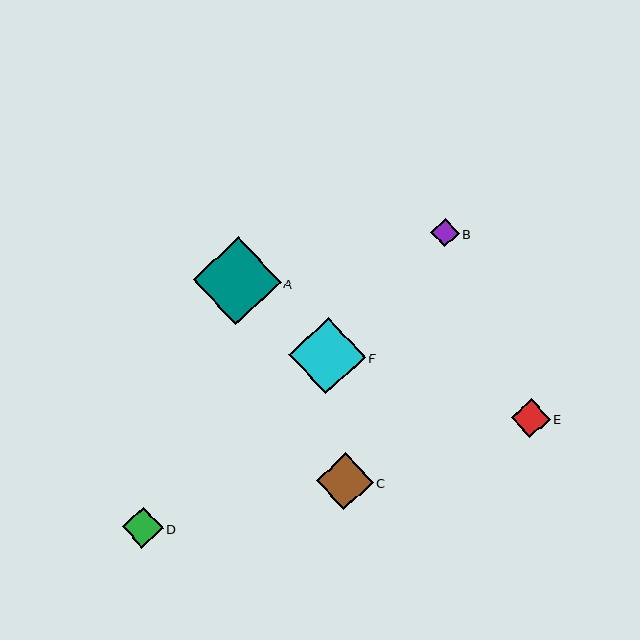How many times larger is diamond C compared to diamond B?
Diamond C is approximately 2.0 times the size of diamond B.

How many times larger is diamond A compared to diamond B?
Diamond A is approximately 3.1 times the size of diamond B.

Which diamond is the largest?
Diamond A is the largest with a size of approximately 88 pixels.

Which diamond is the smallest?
Diamond B is the smallest with a size of approximately 29 pixels.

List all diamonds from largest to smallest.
From largest to smallest: A, F, C, D, E, B.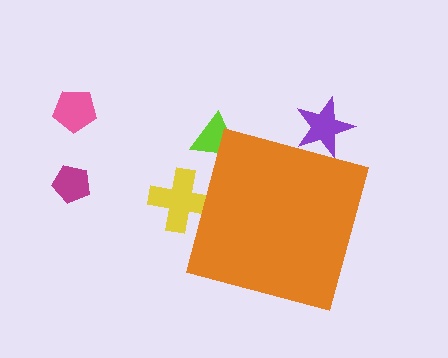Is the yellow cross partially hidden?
Yes, the yellow cross is partially hidden behind the orange diamond.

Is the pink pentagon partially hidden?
No, the pink pentagon is fully visible.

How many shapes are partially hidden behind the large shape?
3 shapes are partially hidden.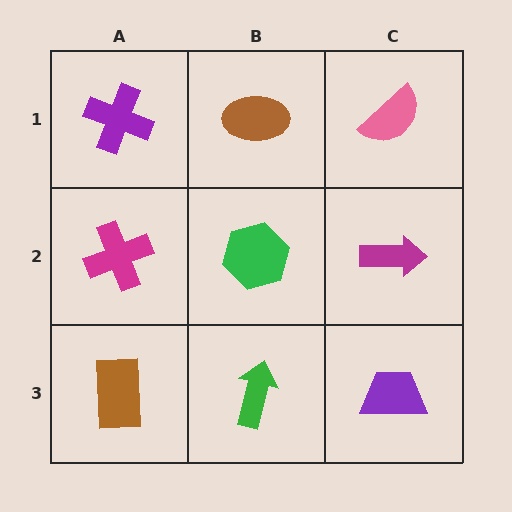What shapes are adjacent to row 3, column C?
A magenta arrow (row 2, column C), a green arrow (row 3, column B).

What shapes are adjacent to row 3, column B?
A green hexagon (row 2, column B), a brown rectangle (row 3, column A), a purple trapezoid (row 3, column C).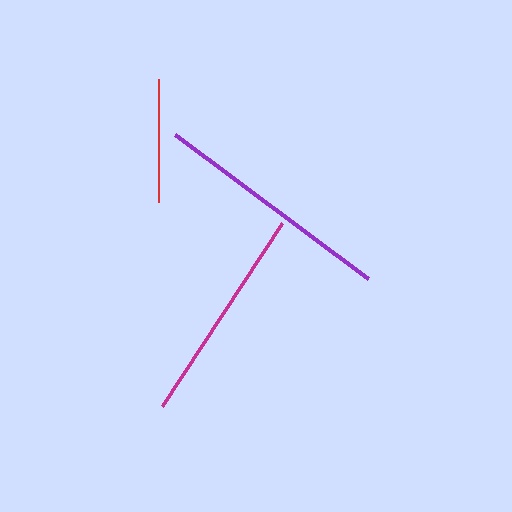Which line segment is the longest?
The purple line is the longest at approximately 241 pixels.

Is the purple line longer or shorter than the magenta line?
The purple line is longer than the magenta line.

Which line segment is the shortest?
The red line is the shortest at approximately 123 pixels.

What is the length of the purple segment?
The purple segment is approximately 241 pixels long.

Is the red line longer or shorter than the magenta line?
The magenta line is longer than the red line.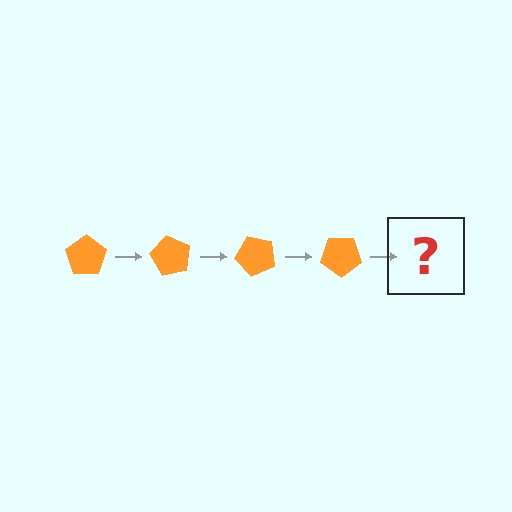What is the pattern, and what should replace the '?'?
The pattern is that the pentagon rotates 60 degrees each step. The '?' should be an orange pentagon rotated 240 degrees.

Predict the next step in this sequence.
The next step is an orange pentagon rotated 240 degrees.